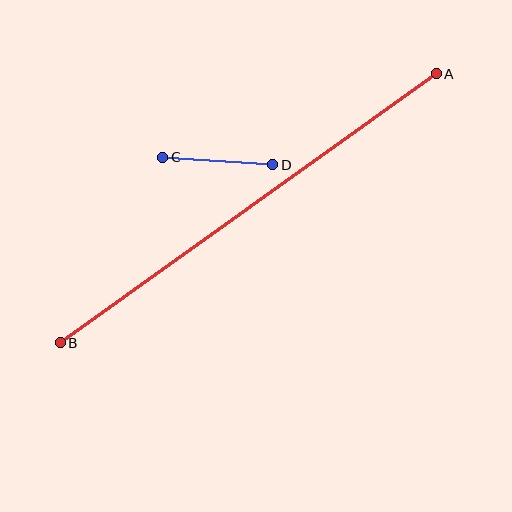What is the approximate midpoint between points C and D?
The midpoint is at approximately (218, 161) pixels.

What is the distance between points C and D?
The distance is approximately 110 pixels.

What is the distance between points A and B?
The distance is approximately 462 pixels.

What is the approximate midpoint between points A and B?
The midpoint is at approximately (248, 208) pixels.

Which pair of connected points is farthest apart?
Points A and B are farthest apart.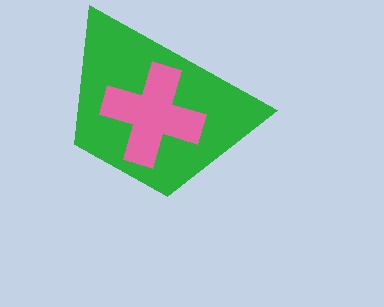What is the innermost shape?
The pink cross.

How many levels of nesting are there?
2.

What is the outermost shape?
The green trapezoid.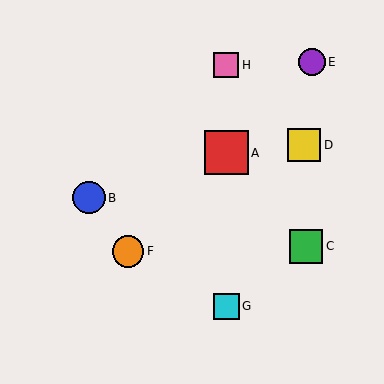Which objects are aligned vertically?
Objects A, G, H are aligned vertically.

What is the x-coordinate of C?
Object C is at x≈306.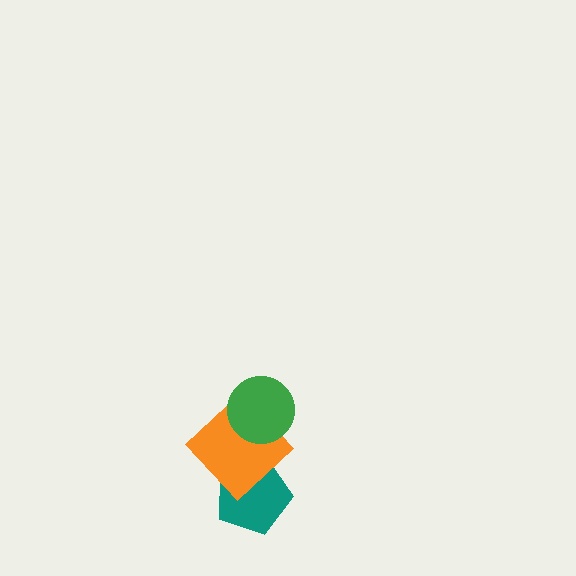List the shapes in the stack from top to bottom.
From top to bottom: the green circle, the orange diamond, the teal pentagon.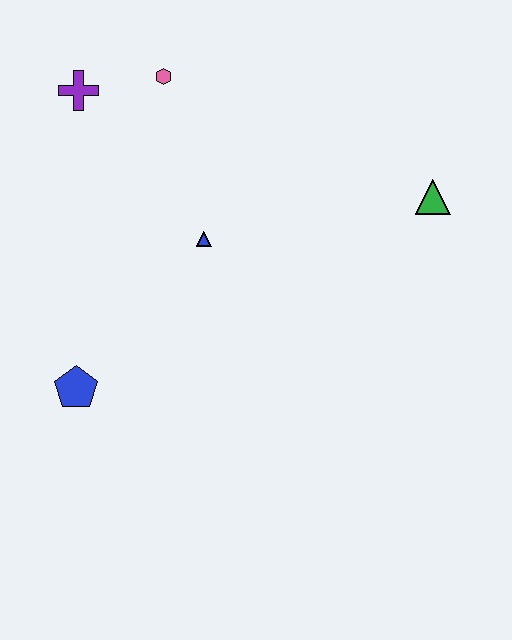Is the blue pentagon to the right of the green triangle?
No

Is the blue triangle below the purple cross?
Yes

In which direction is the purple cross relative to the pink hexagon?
The purple cross is to the left of the pink hexagon.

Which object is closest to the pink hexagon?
The purple cross is closest to the pink hexagon.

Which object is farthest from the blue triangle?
The green triangle is farthest from the blue triangle.